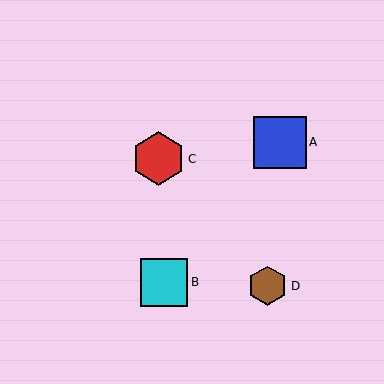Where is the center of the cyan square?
The center of the cyan square is at (164, 282).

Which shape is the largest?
The red hexagon (labeled C) is the largest.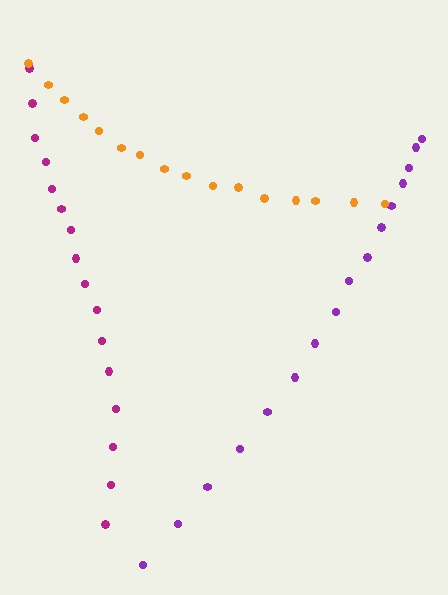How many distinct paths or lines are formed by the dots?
There are 3 distinct paths.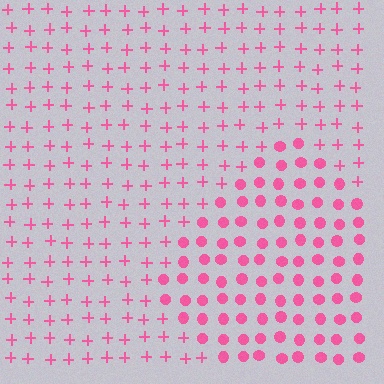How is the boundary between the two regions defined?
The boundary is defined by a change in element shape: circles inside vs. plus signs outside. All elements share the same color and spacing.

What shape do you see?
I see a diamond.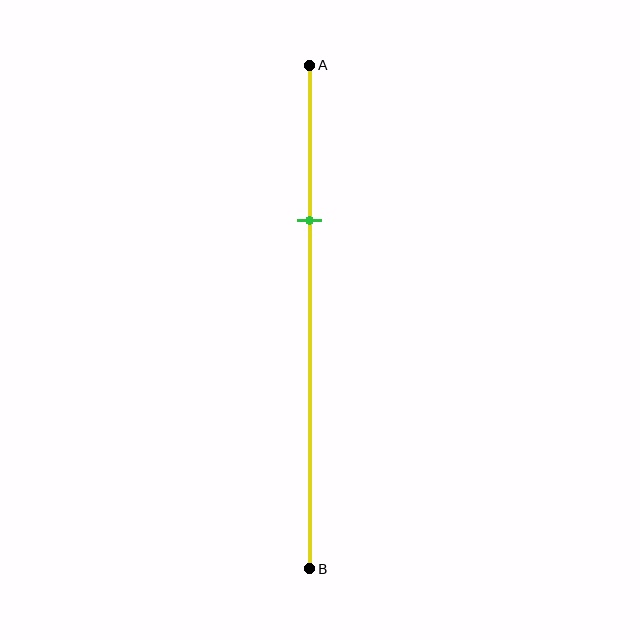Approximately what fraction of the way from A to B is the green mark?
The green mark is approximately 30% of the way from A to B.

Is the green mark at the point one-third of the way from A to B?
Yes, the mark is approximately at the one-third point.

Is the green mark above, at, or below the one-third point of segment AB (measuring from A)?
The green mark is approximately at the one-third point of segment AB.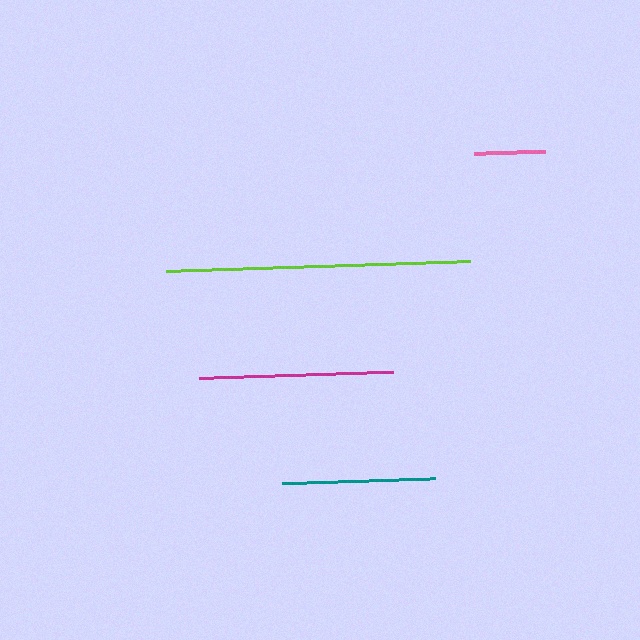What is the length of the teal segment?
The teal segment is approximately 153 pixels long.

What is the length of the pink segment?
The pink segment is approximately 71 pixels long.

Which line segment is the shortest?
The pink line is the shortest at approximately 71 pixels.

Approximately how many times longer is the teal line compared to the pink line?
The teal line is approximately 2.2 times the length of the pink line.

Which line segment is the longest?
The lime line is the longest at approximately 304 pixels.